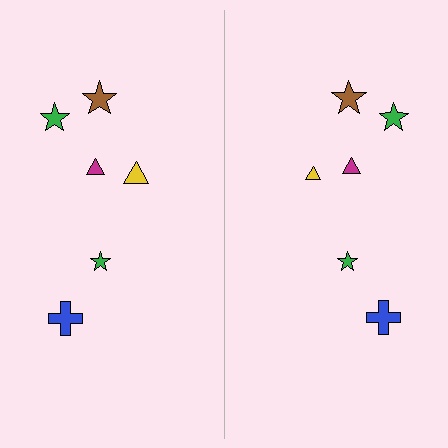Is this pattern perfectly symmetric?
No, the pattern is not perfectly symmetric. The yellow triangle on the right side has a different size than its mirror counterpart.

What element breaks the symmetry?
The yellow triangle on the right side has a different size than its mirror counterpart.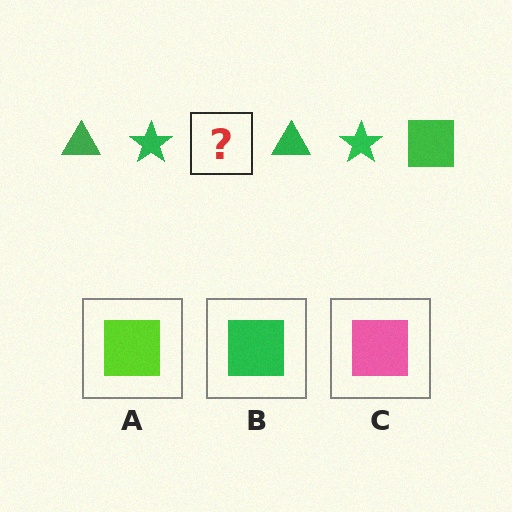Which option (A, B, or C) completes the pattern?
B.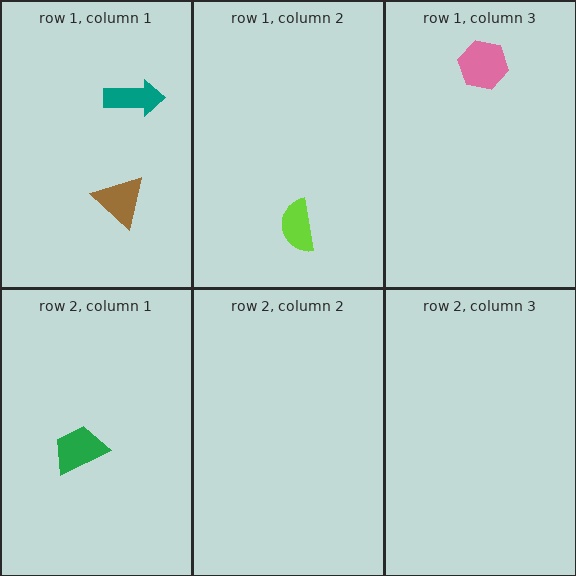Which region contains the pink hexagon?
The row 1, column 3 region.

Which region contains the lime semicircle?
The row 1, column 2 region.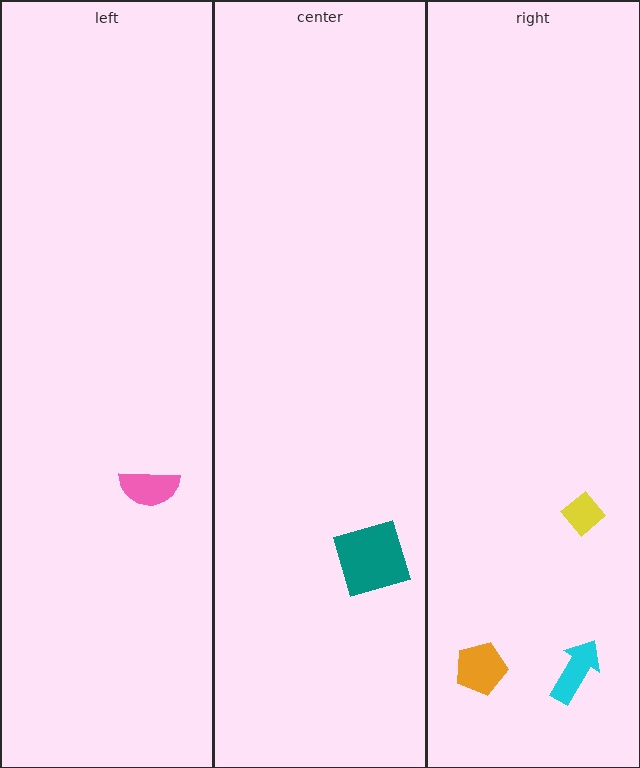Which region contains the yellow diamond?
The right region.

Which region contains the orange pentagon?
The right region.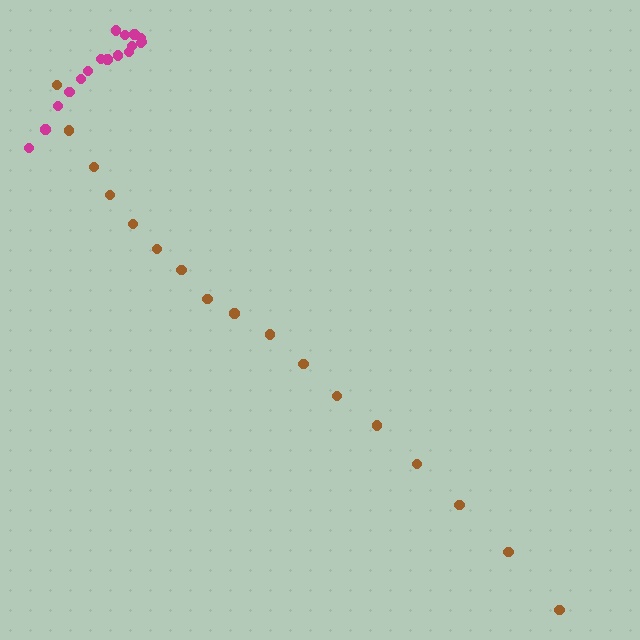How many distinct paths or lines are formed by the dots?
There are 2 distinct paths.